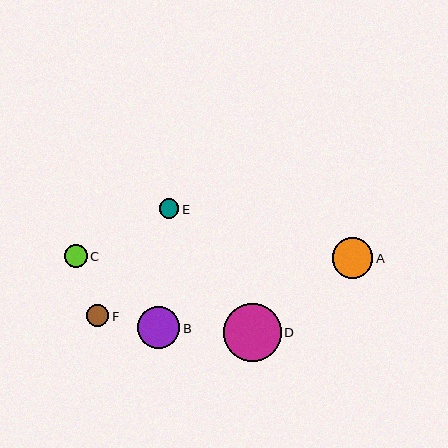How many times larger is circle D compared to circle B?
Circle D is approximately 1.4 times the size of circle B.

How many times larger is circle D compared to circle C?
Circle D is approximately 2.5 times the size of circle C.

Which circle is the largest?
Circle D is the largest with a size of approximately 58 pixels.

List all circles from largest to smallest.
From largest to smallest: D, B, A, C, F, E.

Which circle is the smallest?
Circle E is the smallest with a size of approximately 20 pixels.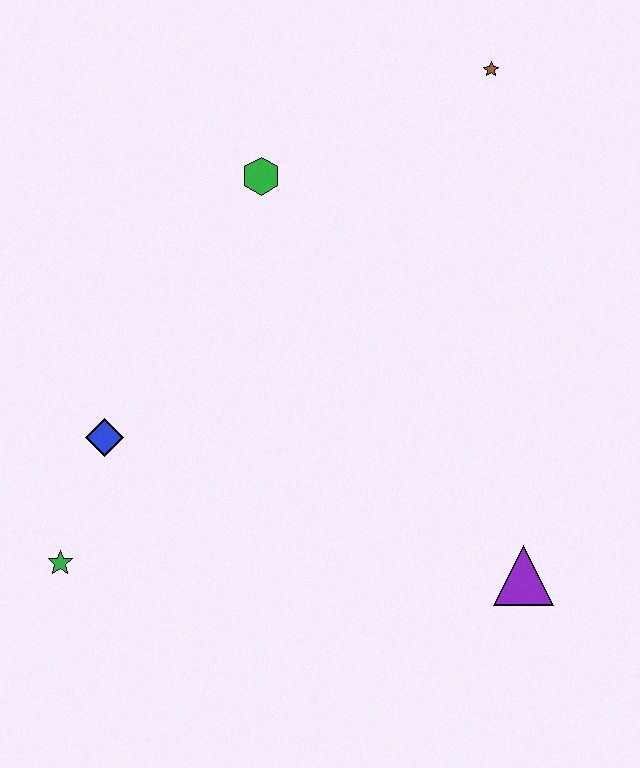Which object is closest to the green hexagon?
The brown star is closest to the green hexagon.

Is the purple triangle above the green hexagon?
No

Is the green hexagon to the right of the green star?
Yes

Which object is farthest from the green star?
The brown star is farthest from the green star.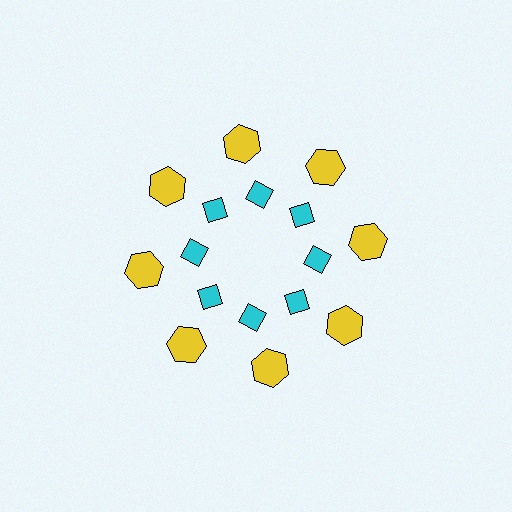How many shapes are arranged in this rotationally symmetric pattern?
There are 16 shapes, arranged in 8 groups of 2.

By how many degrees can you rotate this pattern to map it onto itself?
The pattern maps onto itself every 45 degrees of rotation.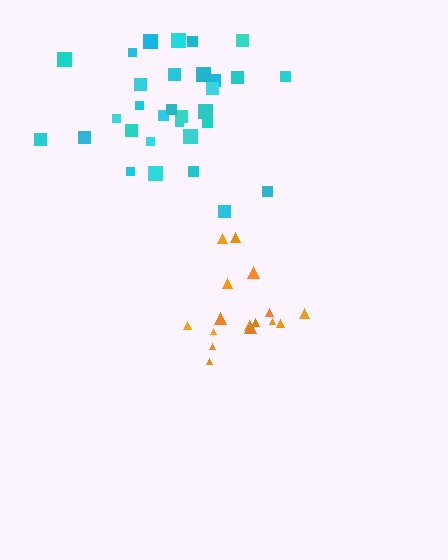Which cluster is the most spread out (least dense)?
Cyan.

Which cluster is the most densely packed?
Orange.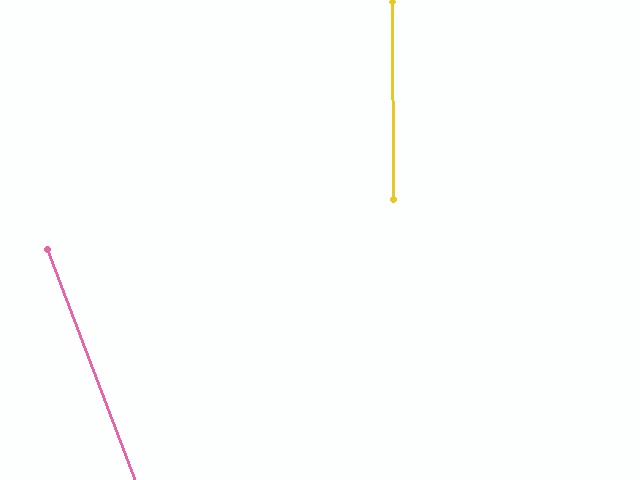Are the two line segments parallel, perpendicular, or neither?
Neither parallel nor perpendicular — they differ by about 21°.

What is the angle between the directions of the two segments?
Approximately 21 degrees.